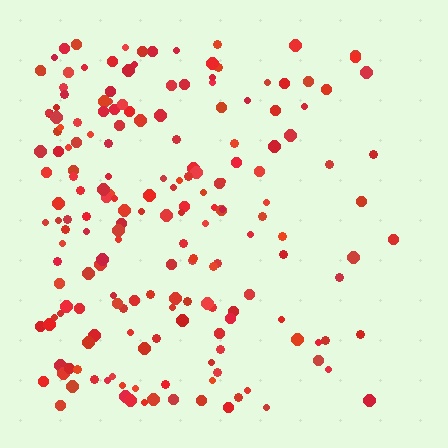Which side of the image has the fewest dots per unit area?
The right.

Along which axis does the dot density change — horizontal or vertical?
Horizontal.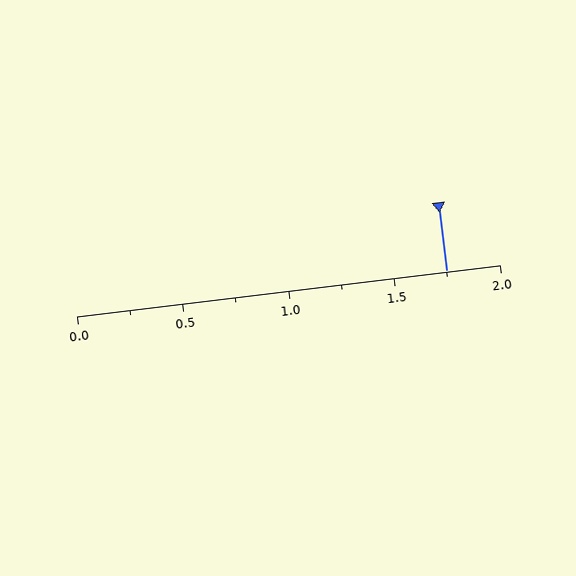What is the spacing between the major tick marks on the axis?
The major ticks are spaced 0.5 apart.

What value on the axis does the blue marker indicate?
The marker indicates approximately 1.75.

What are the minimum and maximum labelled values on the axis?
The axis runs from 0.0 to 2.0.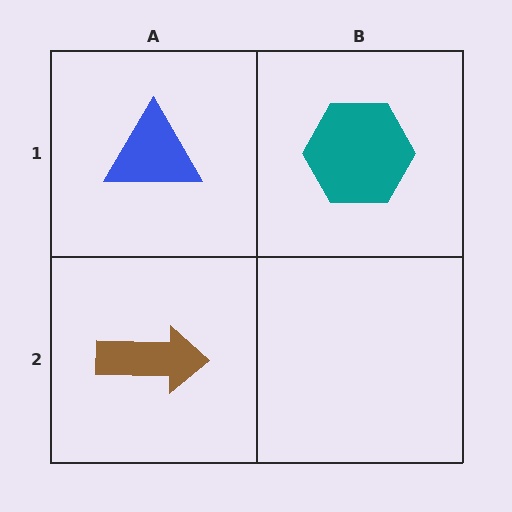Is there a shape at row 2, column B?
No, that cell is empty.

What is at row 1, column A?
A blue triangle.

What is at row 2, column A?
A brown arrow.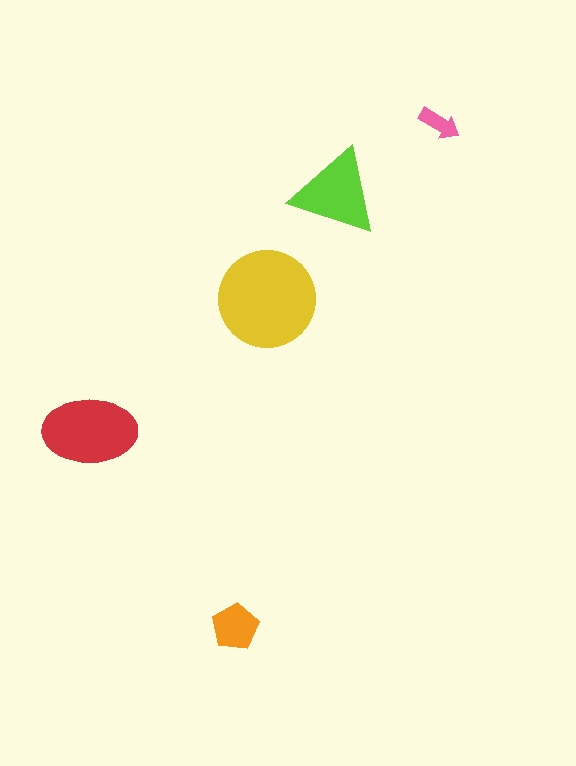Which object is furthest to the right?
The pink arrow is rightmost.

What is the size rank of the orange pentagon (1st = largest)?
4th.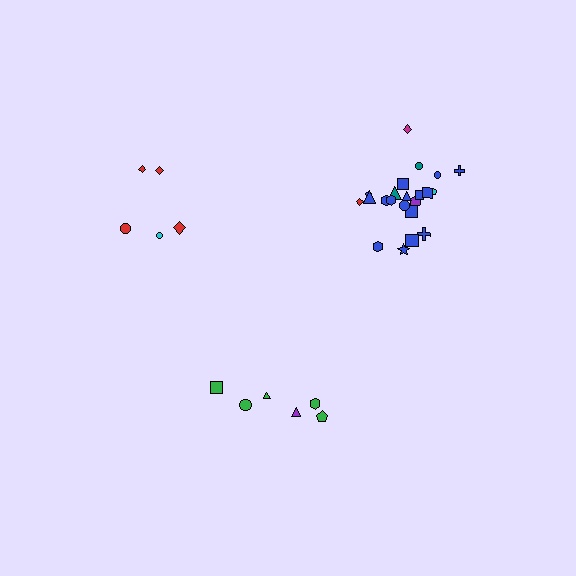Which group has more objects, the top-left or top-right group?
The top-right group.